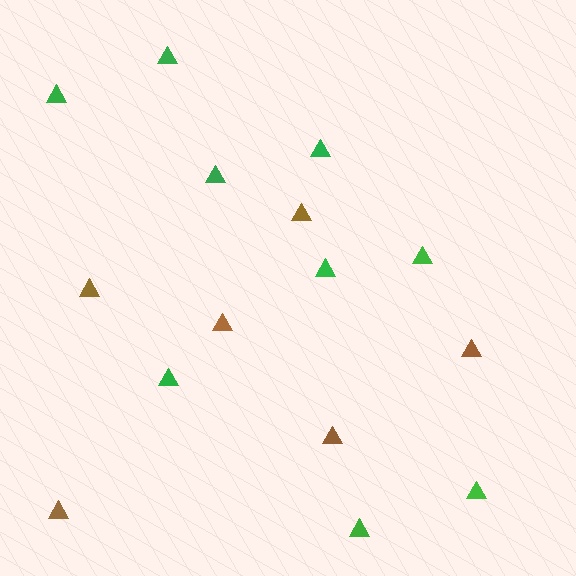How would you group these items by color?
There are 2 groups: one group of green triangles (9) and one group of brown triangles (6).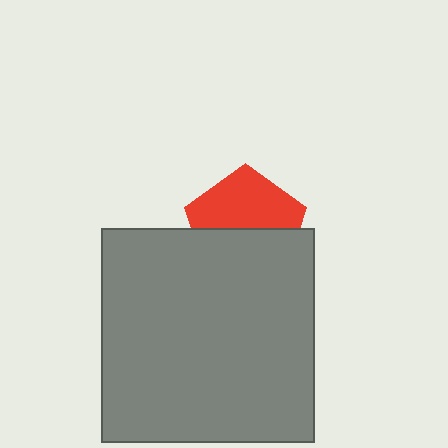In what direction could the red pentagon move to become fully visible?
The red pentagon could move up. That would shift it out from behind the gray square entirely.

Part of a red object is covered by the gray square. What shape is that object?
It is a pentagon.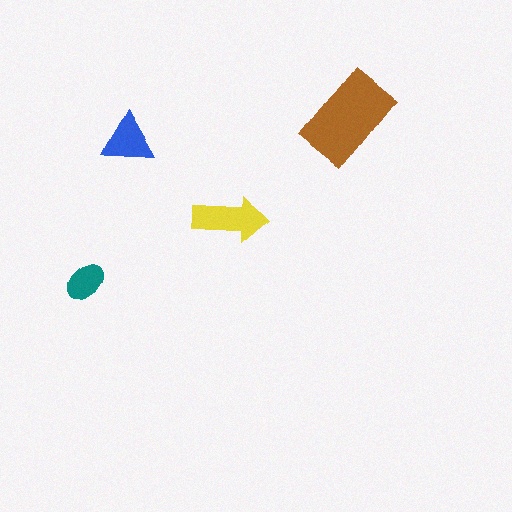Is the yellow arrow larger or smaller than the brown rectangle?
Smaller.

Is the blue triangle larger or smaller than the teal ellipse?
Larger.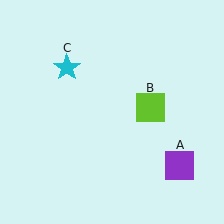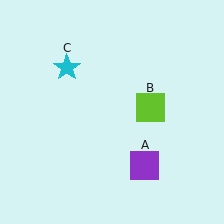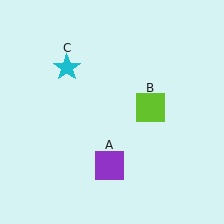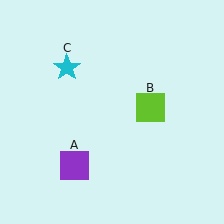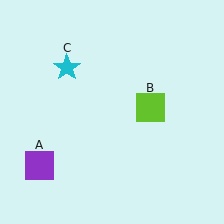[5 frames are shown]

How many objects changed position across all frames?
1 object changed position: purple square (object A).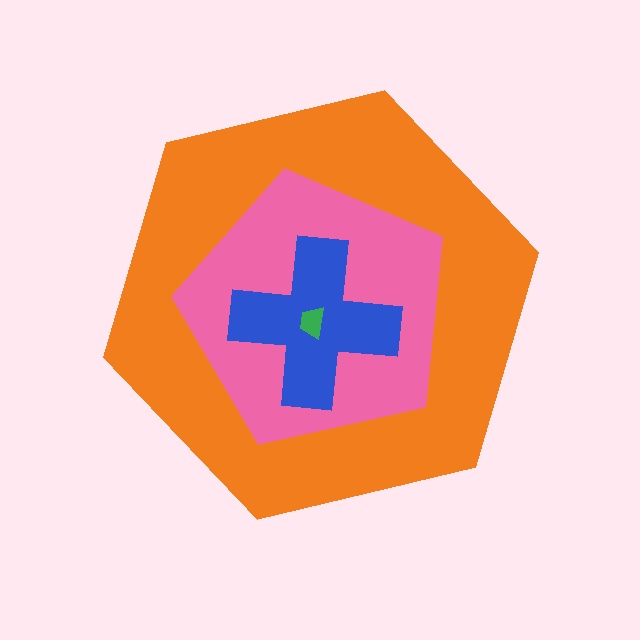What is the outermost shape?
The orange hexagon.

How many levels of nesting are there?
4.